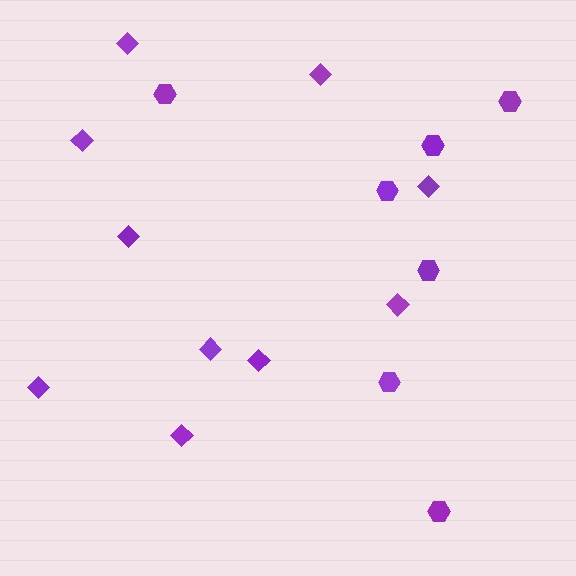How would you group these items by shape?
There are 2 groups: one group of hexagons (7) and one group of diamonds (10).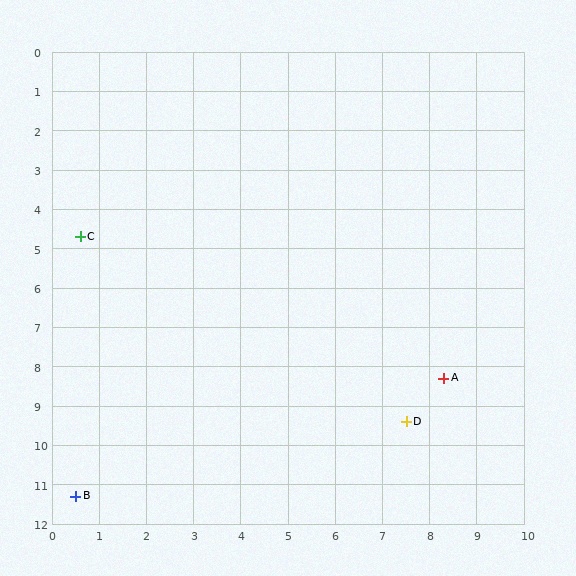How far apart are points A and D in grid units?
Points A and D are about 1.4 grid units apart.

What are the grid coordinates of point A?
Point A is at approximately (8.3, 8.3).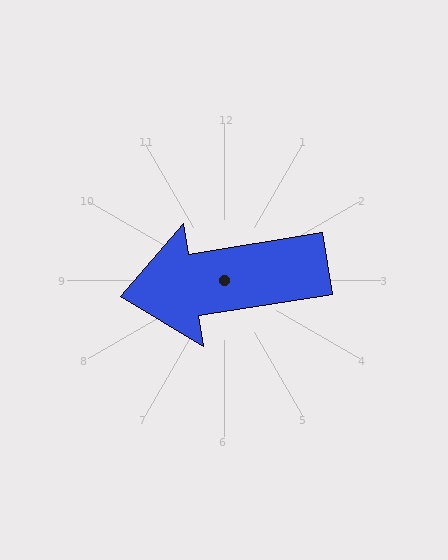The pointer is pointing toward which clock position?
Roughly 9 o'clock.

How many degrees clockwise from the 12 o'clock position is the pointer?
Approximately 261 degrees.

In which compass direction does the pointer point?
West.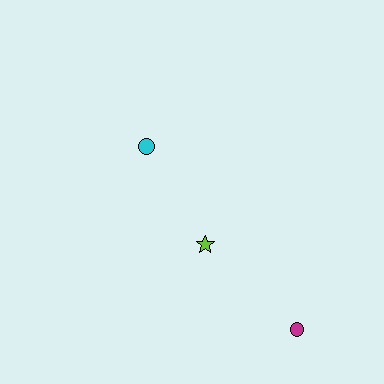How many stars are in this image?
There is 1 star.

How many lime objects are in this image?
There is 1 lime object.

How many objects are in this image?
There are 3 objects.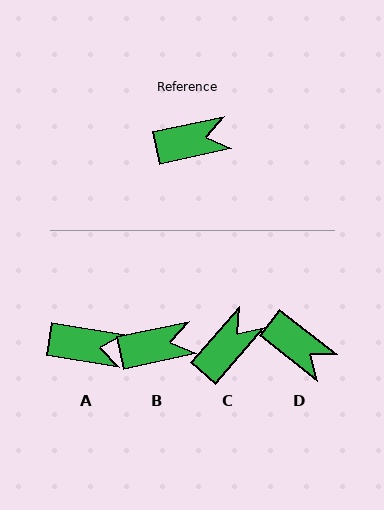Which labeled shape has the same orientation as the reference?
B.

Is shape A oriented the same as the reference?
No, it is off by about 21 degrees.